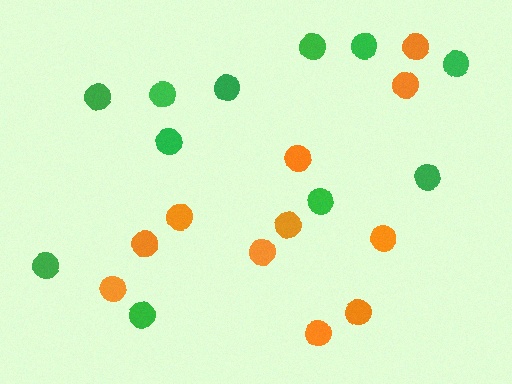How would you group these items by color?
There are 2 groups: one group of green circles (11) and one group of orange circles (11).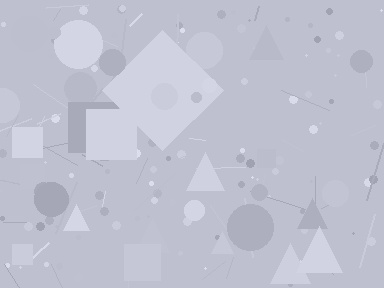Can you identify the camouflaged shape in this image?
The camouflaged shape is a diamond.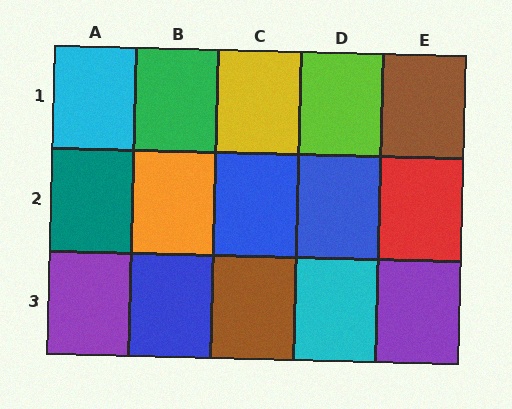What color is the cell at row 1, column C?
Yellow.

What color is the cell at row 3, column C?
Brown.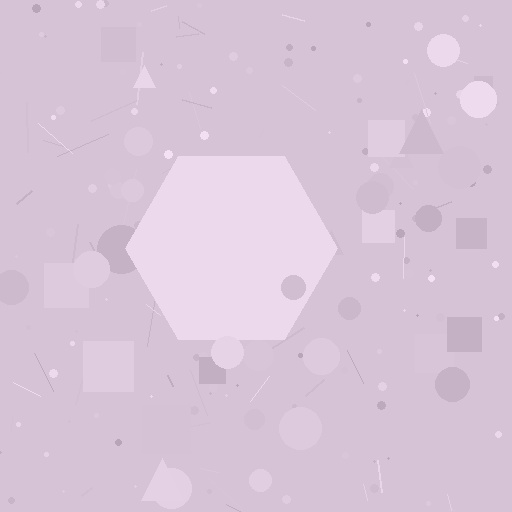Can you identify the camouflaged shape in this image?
The camouflaged shape is a hexagon.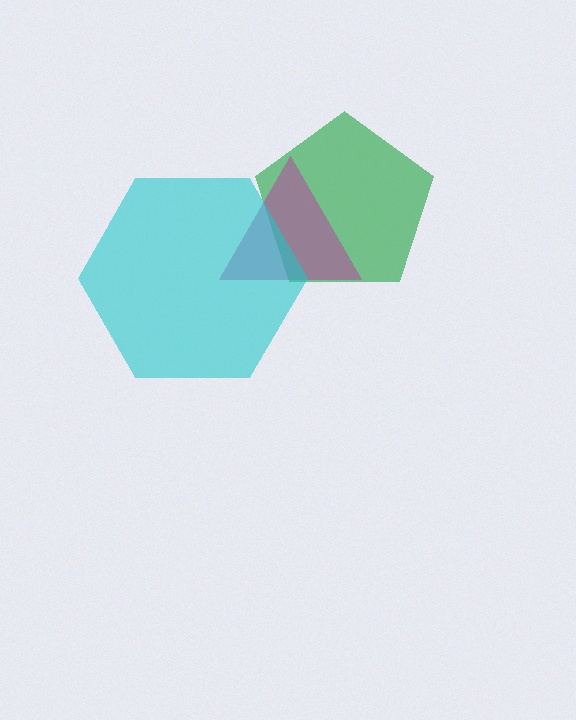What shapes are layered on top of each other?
The layered shapes are: a green pentagon, a magenta triangle, a cyan hexagon.